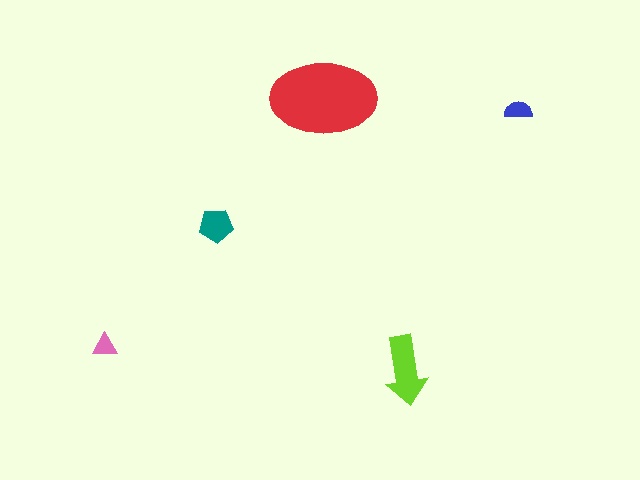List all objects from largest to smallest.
The red ellipse, the lime arrow, the teal pentagon, the blue semicircle, the pink triangle.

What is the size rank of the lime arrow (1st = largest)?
2nd.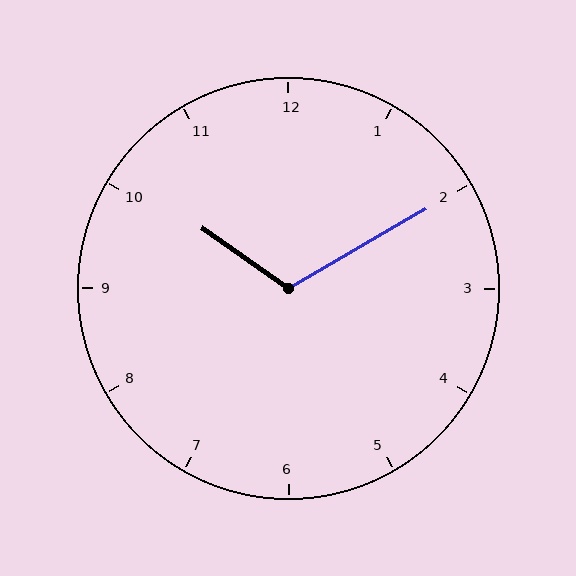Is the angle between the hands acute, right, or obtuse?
It is obtuse.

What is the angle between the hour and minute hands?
Approximately 115 degrees.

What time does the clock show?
10:10.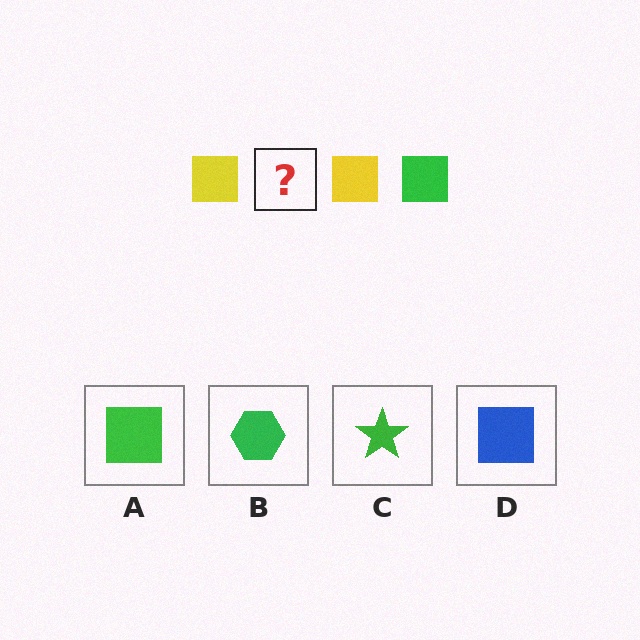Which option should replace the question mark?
Option A.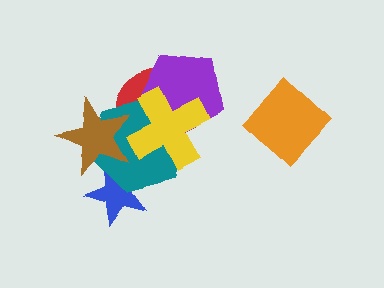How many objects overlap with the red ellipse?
4 objects overlap with the red ellipse.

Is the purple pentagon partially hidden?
Yes, it is partially covered by another shape.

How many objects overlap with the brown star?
4 objects overlap with the brown star.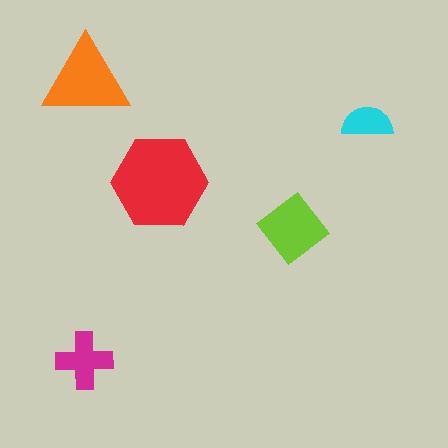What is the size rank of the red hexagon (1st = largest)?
1st.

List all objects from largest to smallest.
The red hexagon, the orange triangle, the lime diamond, the magenta cross, the cyan semicircle.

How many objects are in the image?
There are 5 objects in the image.